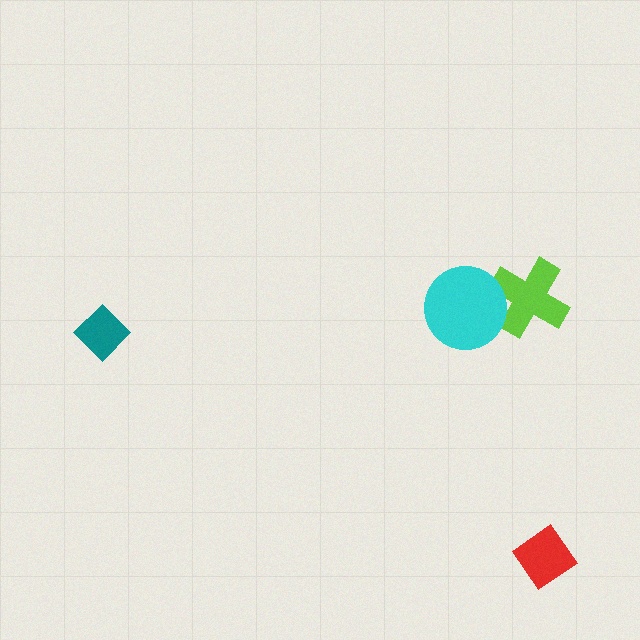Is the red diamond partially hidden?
No, no other shape covers it.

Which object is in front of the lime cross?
The cyan circle is in front of the lime cross.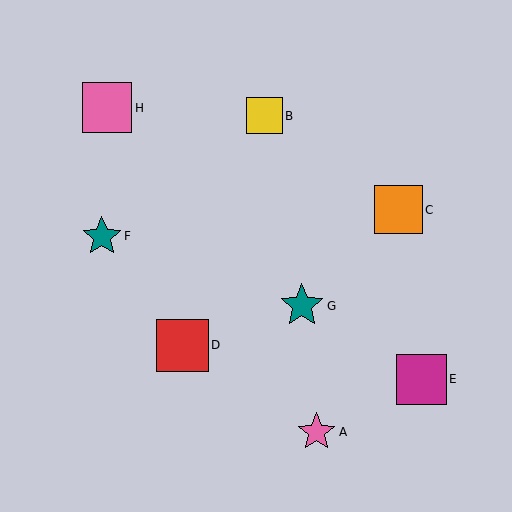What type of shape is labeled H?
Shape H is a pink square.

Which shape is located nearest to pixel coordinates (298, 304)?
The teal star (labeled G) at (302, 306) is nearest to that location.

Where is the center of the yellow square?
The center of the yellow square is at (264, 116).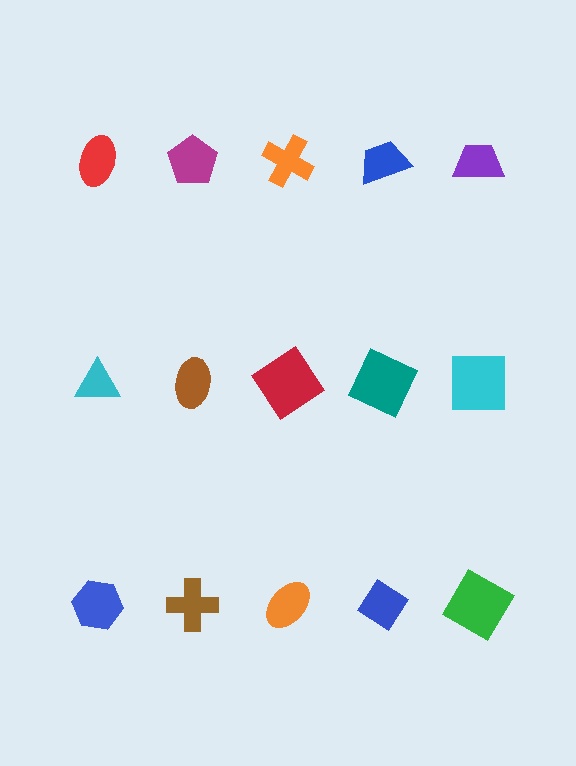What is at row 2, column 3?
A red diamond.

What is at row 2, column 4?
A teal square.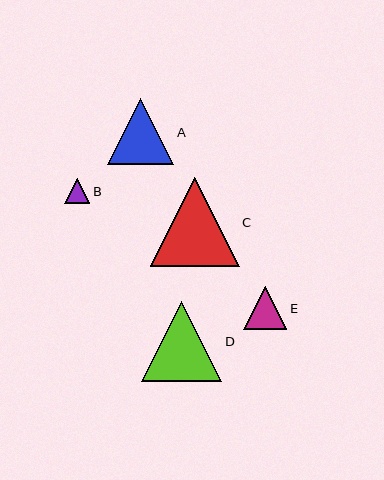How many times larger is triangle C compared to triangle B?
Triangle C is approximately 3.5 times the size of triangle B.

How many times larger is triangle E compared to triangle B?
Triangle E is approximately 1.7 times the size of triangle B.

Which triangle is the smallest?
Triangle B is the smallest with a size of approximately 25 pixels.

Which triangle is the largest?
Triangle C is the largest with a size of approximately 89 pixels.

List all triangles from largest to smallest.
From largest to smallest: C, D, A, E, B.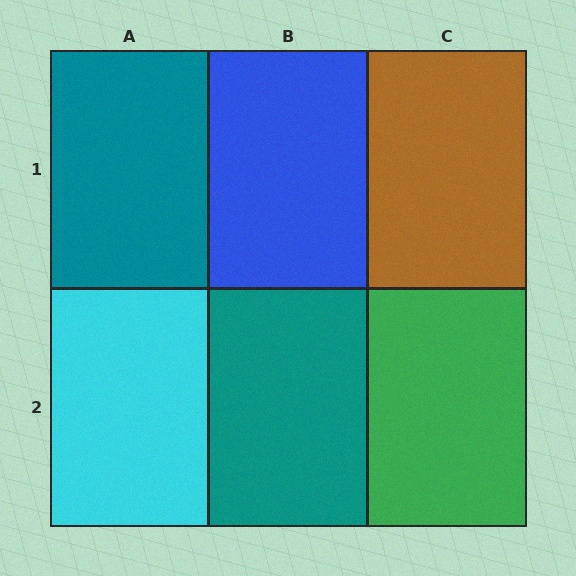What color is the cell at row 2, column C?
Green.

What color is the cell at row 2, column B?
Teal.